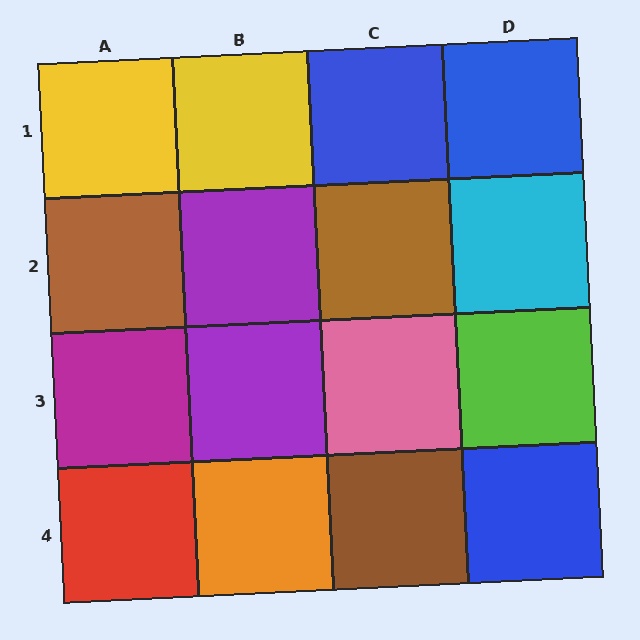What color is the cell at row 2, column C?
Brown.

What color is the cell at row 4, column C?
Brown.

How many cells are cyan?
1 cell is cyan.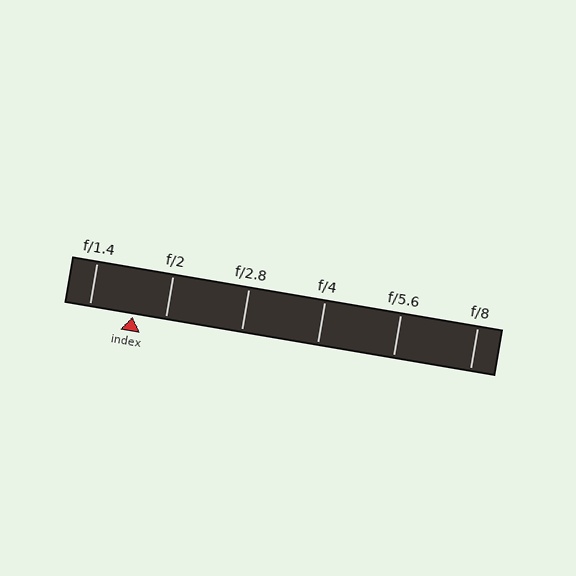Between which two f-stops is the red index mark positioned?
The index mark is between f/1.4 and f/2.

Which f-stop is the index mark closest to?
The index mark is closest to f/2.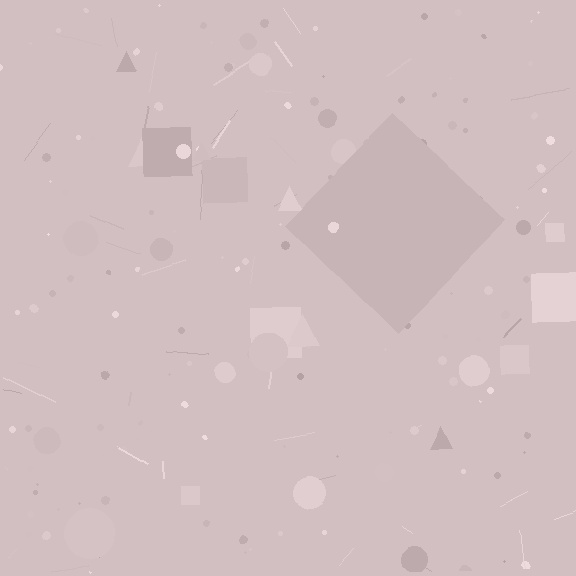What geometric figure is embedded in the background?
A diamond is embedded in the background.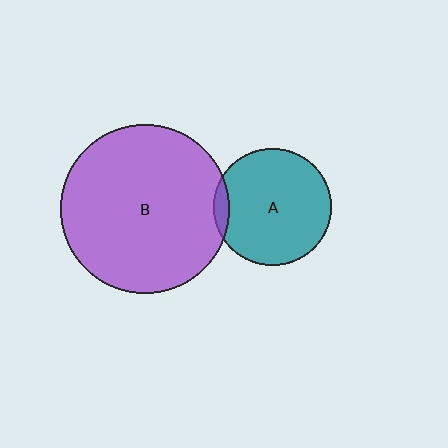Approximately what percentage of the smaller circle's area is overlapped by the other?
Approximately 5%.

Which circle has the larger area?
Circle B (purple).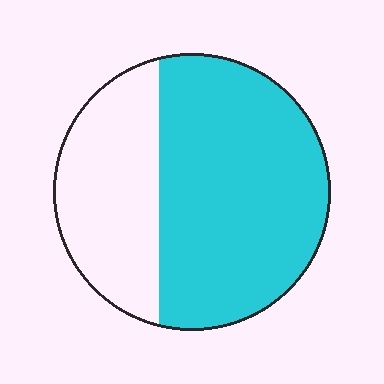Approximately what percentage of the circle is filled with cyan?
Approximately 65%.